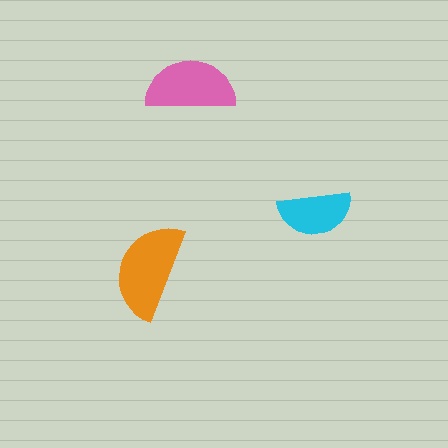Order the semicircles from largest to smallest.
the orange one, the pink one, the cyan one.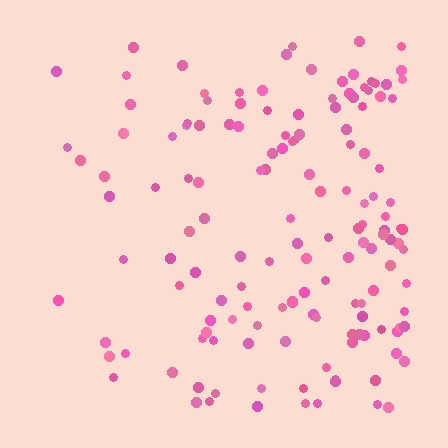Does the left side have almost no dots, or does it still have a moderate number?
Still a moderate number, just noticeably fewer than the right.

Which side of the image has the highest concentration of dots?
The right.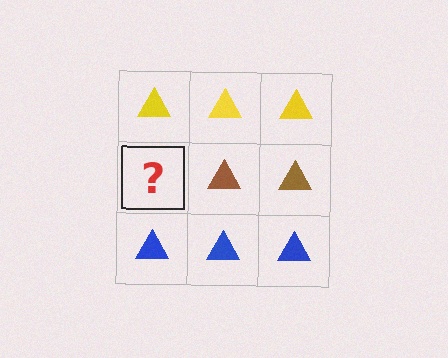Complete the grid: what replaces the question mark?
The question mark should be replaced with a brown triangle.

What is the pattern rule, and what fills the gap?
The rule is that each row has a consistent color. The gap should be filled with a brown triangle.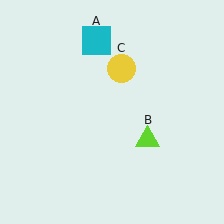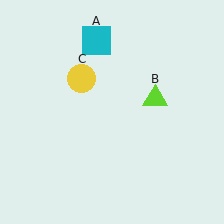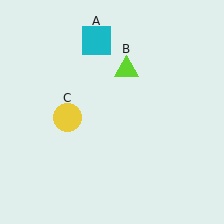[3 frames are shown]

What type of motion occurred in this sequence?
The lime triangle (object B), yellow circle (object C) rotated counterclockwise around the center of the scene.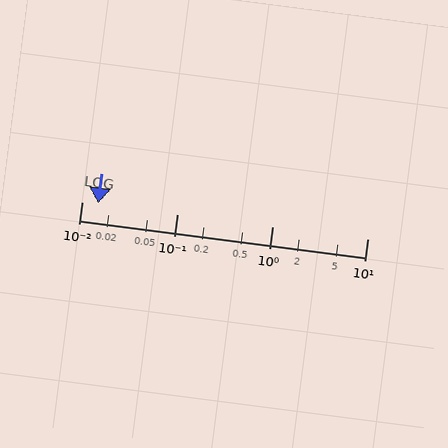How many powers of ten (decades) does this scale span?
The scale spans 3 decades, from 0.01 to 10.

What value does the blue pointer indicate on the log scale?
The pointer indicates approximately 0.015.